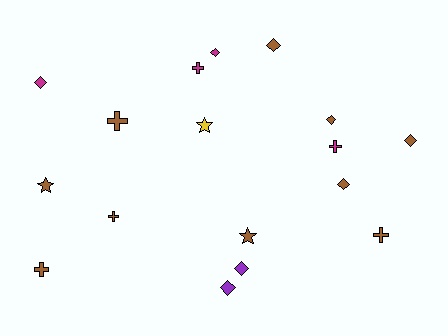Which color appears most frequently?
Brown, with 10 objects.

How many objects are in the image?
There are 17 objects.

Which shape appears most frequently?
Diamond, with 8 objects.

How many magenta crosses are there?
There are 2 magenta crosses.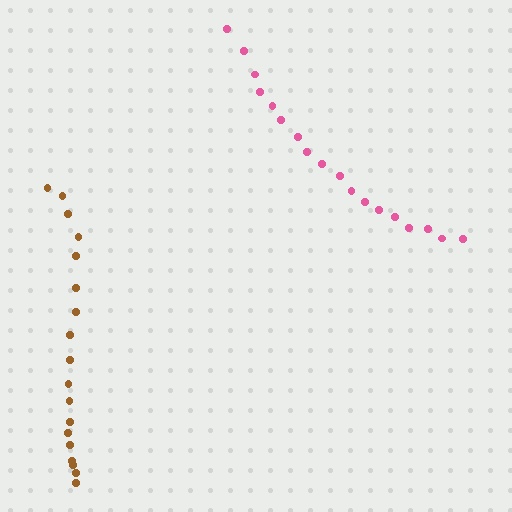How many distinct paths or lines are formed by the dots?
There are 2 distinct paths.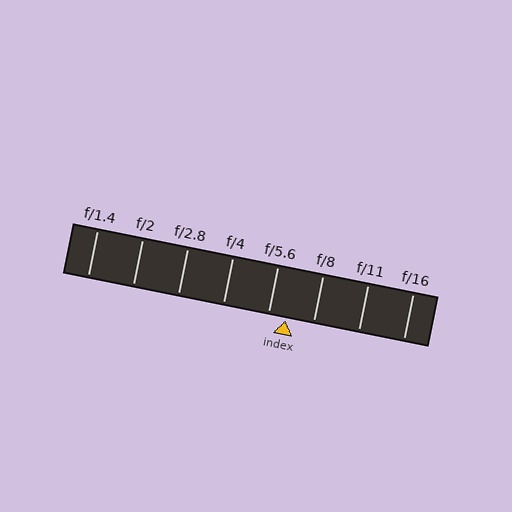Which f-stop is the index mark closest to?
The index mark is closest to f/5.6.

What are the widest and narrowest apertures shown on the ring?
The widest aperture shown is f/1.4 and the narrowest is f/16.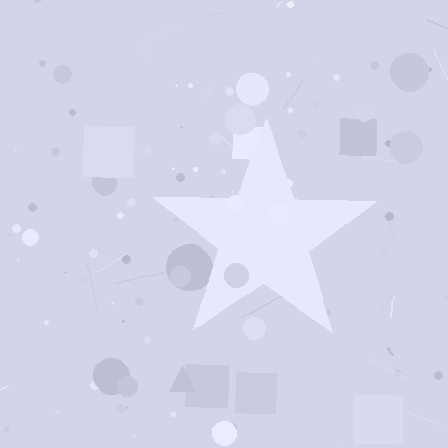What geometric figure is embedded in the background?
A star is embedded in the background.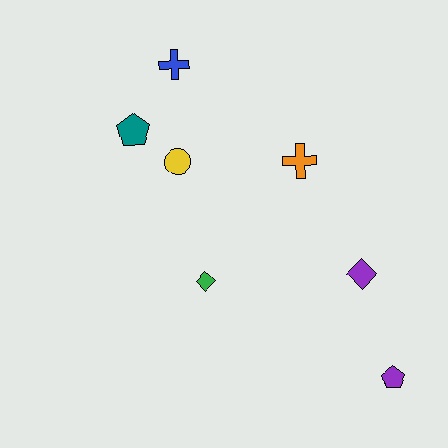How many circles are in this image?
There is 1 circle.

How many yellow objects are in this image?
There is 1 yellow object.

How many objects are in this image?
There are 7 objects.